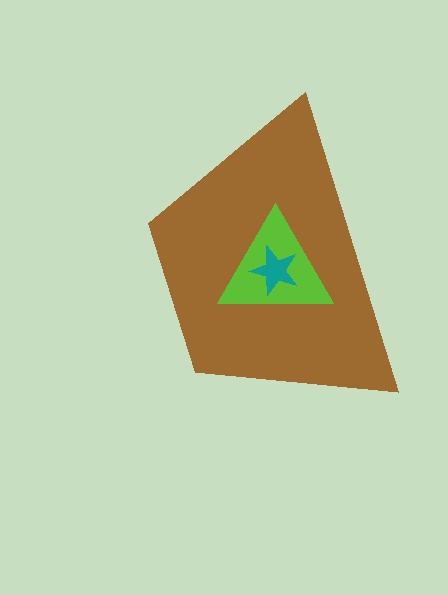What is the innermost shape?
The teal star.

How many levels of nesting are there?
3.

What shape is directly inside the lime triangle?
The teal star.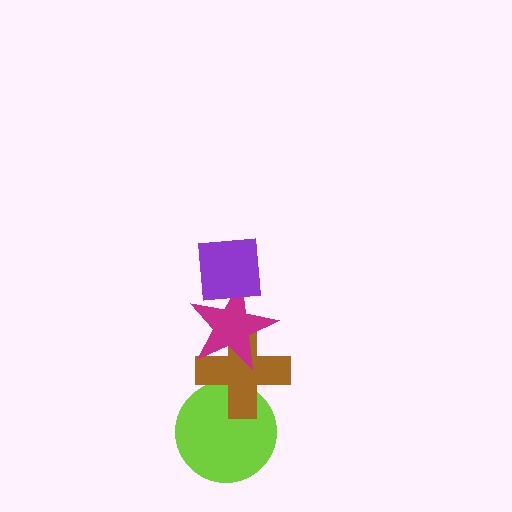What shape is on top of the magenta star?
The purple square is on top of the magenta star.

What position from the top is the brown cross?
The brown cross is 3rd from the top.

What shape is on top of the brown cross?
The magenta star is on top of the brown cross.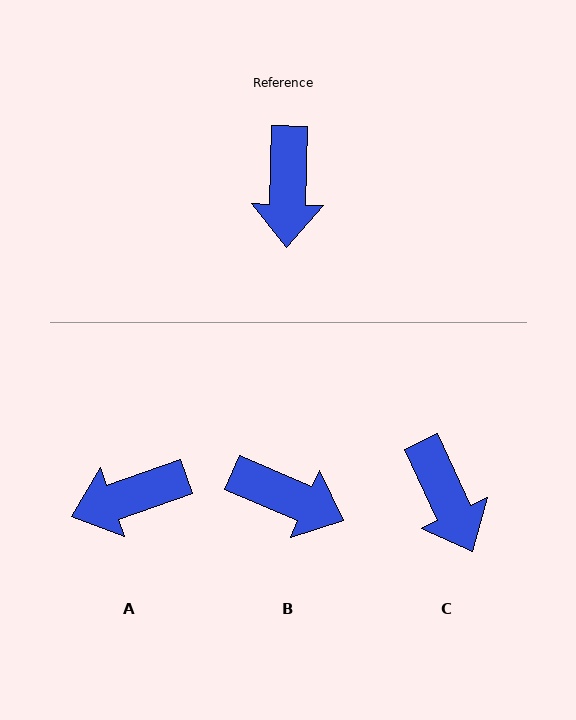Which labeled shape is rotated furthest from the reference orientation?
A, about 69 degrees away.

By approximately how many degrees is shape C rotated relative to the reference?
Approximately 27 degrees counter-clockwise.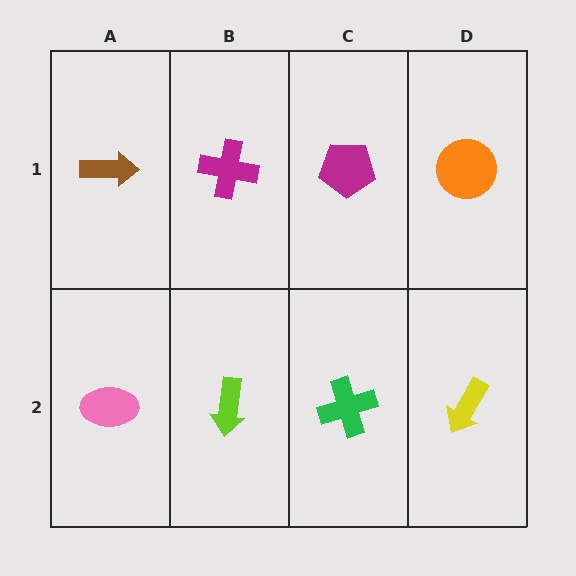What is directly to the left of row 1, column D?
A magenta pentagon.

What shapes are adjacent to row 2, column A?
A brown arrow (row 1, column A), a lime arrow (row 2, column B).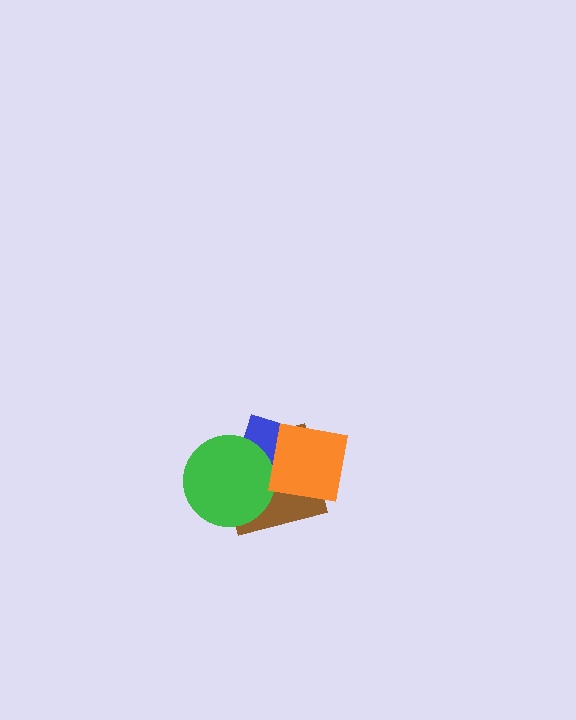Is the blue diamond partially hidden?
Yes, it is partially covered by another shape.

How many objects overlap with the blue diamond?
3 objects overlap with the blue diamond.